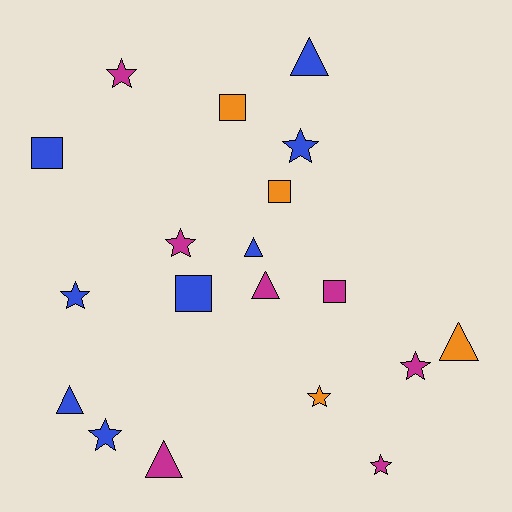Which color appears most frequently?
Blue, with 8 objects.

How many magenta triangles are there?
There are 2 magenta triangles.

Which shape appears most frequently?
Star, with 8 objects.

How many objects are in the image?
There are 19 objects.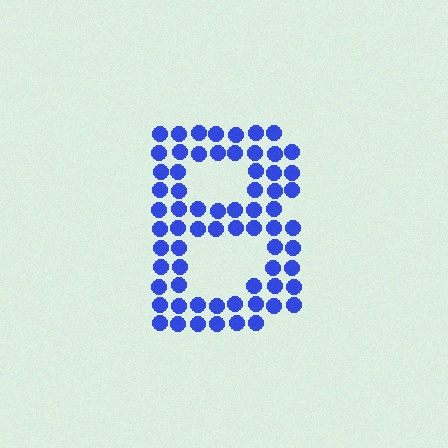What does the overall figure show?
The overall figure shows the letter B.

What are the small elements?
The small elements are circles.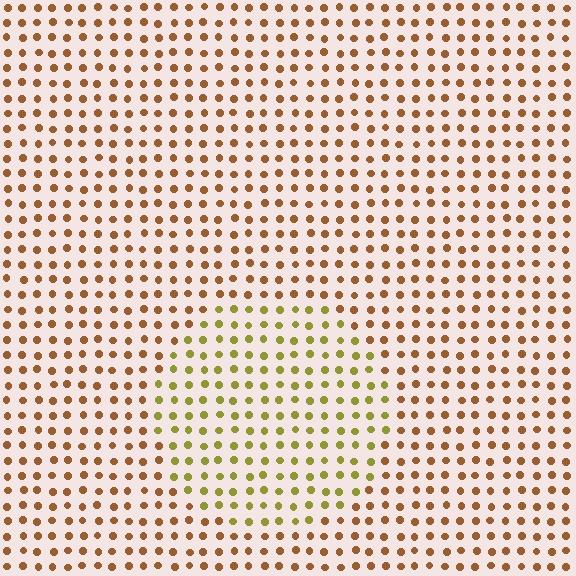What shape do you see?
I see a circle.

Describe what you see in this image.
The image is filled with small brown elements in a uniform arrangement. A circle-shaped region is visible where the elements are tinted to a slightly different hue, forming a subtle color boundary.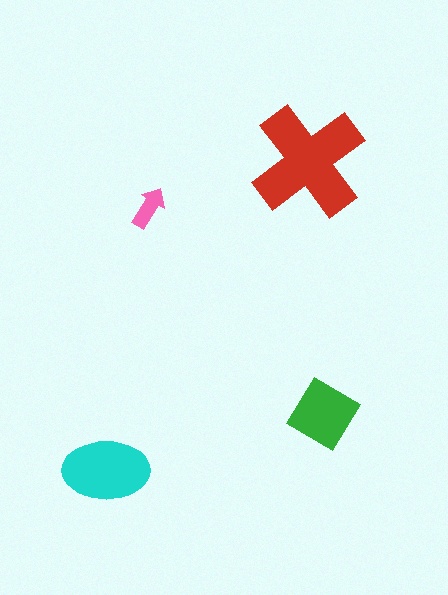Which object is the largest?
The red cross.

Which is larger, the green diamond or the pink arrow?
The green diamond.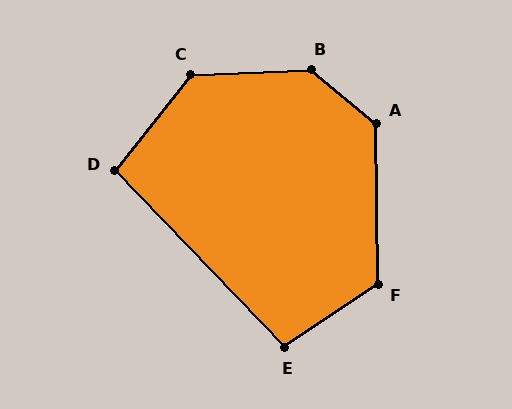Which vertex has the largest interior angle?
B, at approximately 139 degrees.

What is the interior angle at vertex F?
Approximately 124 degrees (obtuse).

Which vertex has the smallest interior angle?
D, at approximately 98 degrees.